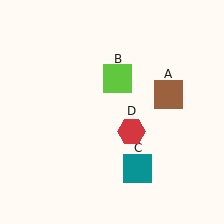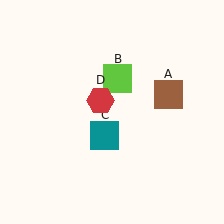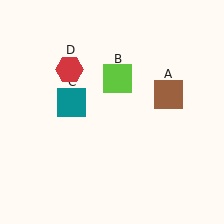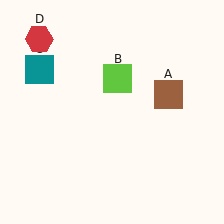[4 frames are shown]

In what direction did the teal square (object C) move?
The teal square (object C) moved up and to the left.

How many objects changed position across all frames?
2 objects changed position: teal square (object C), red hexagon (object D).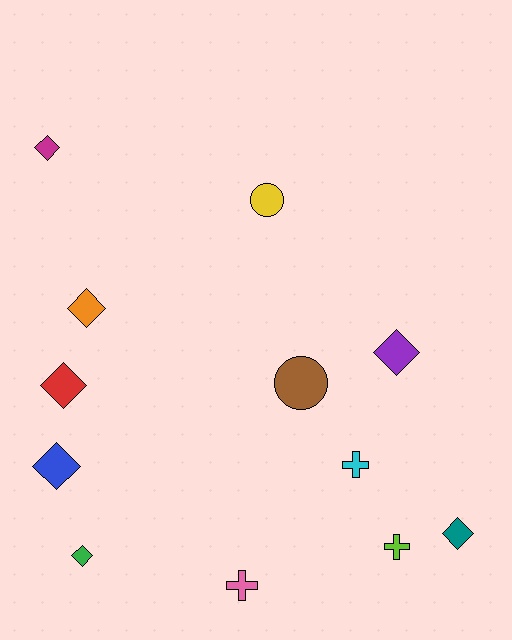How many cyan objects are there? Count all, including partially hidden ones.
There is 1 cyan object.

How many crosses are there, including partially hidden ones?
There are 3 crosses.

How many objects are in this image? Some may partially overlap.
There are 12 objects.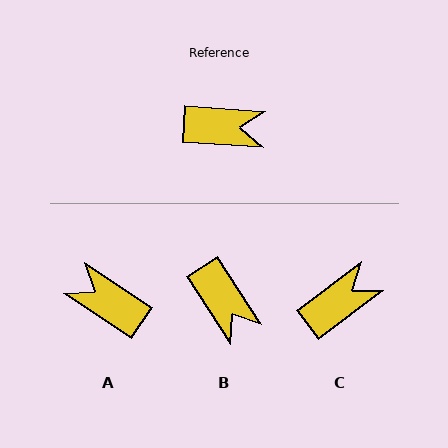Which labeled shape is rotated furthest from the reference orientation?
A, about 150 degrees away.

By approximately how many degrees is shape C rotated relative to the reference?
Approximately 41 degrees counter-clockwise.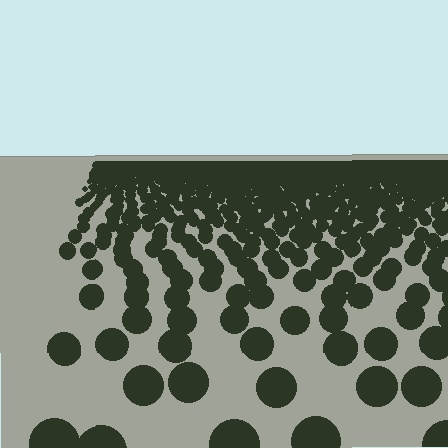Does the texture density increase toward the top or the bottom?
Density increases toward the top.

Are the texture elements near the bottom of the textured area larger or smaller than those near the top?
Larger. Near the bottom, elements are closer to the viewer and appear at a bigger on-screen size.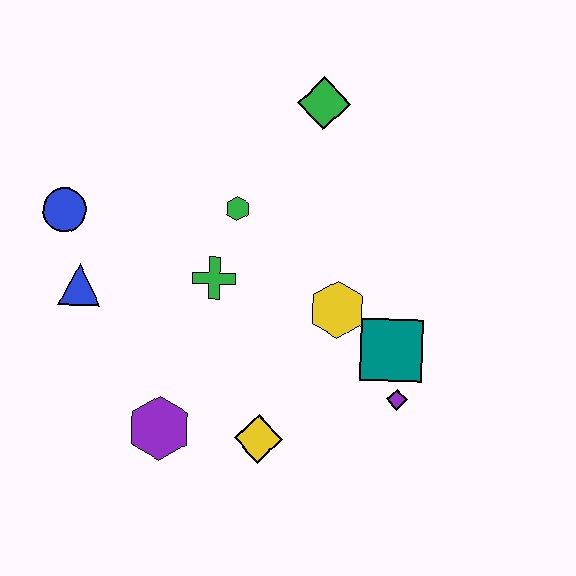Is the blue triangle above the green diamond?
No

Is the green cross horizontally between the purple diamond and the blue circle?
Yes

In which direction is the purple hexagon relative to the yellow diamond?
The purple hexagon is to the left of the yellow diamond.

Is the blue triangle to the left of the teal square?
Yes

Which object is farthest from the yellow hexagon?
The blue circle is farthest from the yellow hexagon.